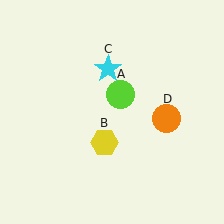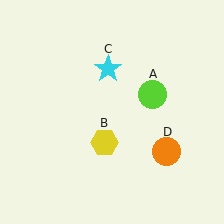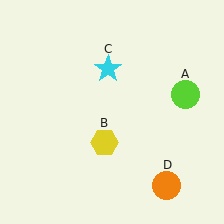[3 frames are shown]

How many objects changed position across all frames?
2 objects changed position: lime circle (object A), orange circle (object D).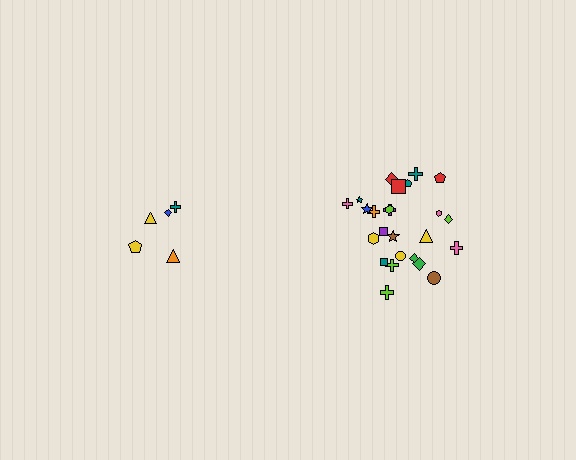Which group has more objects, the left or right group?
The right group.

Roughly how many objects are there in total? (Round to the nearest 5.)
Roughly 30 objects in total.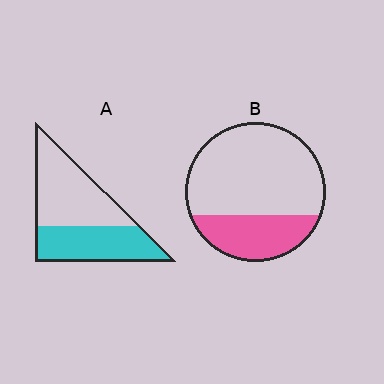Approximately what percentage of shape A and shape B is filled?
A is approximately 45% and B is approximately 30%.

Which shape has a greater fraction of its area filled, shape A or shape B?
Shape A.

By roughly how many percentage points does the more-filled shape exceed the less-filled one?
By roughly 15 percentage points (A over B).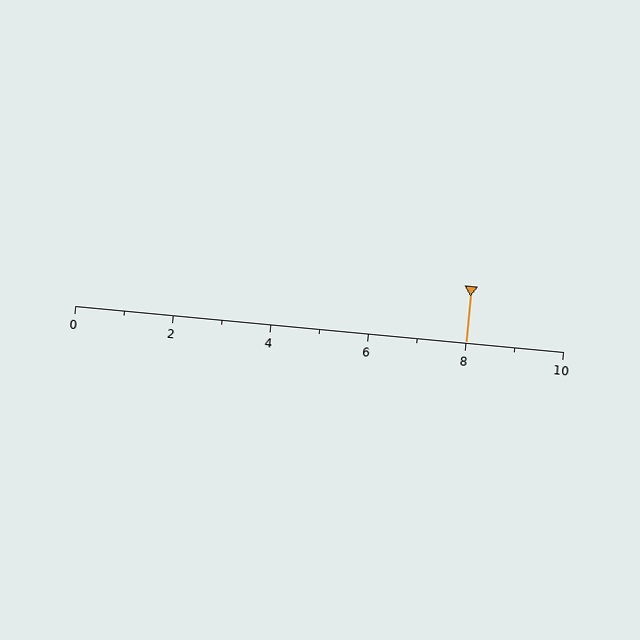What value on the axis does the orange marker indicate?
The marker indicates approximately 8.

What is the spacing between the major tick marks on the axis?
The major ticks are spaced 2 apart.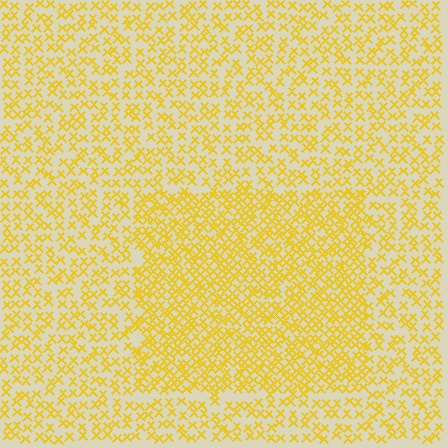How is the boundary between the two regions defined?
The boundary is defined by a change in element density (approximately 1.8x ratio). All elements are the same color, size, and shape.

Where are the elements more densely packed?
The elements are more densely packed inside the rectangle boundary.